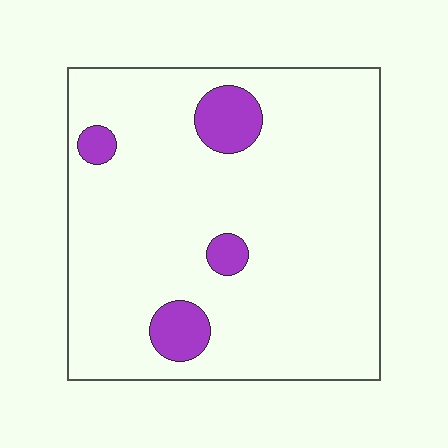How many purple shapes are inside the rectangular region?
4.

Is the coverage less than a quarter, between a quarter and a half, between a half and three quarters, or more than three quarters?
Less than a quarter.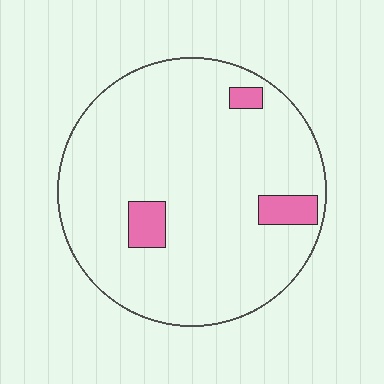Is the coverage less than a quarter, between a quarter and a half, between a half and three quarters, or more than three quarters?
Less than a quarter.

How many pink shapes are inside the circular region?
3.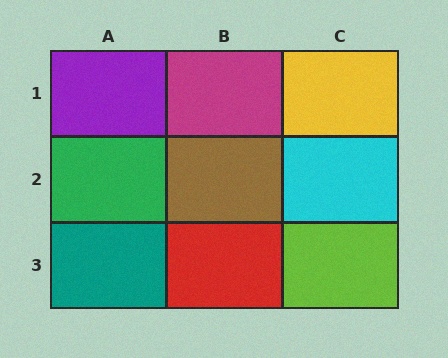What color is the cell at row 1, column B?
Magenta.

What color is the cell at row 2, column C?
Cyan.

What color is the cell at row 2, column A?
Green.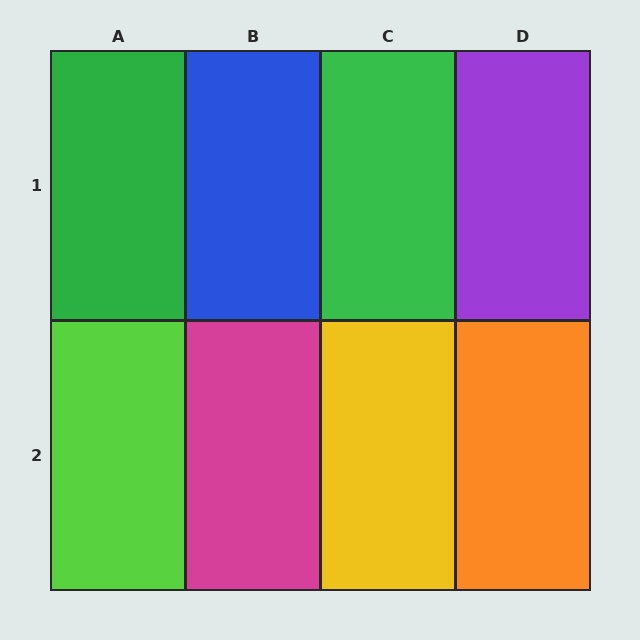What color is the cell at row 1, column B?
Blue.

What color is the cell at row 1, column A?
Green.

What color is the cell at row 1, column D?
Purple.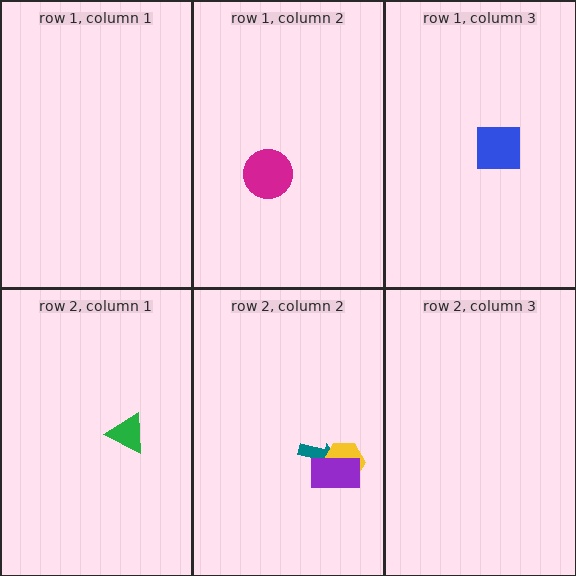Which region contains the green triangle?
The row 2, column 1 region.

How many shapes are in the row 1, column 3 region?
1.